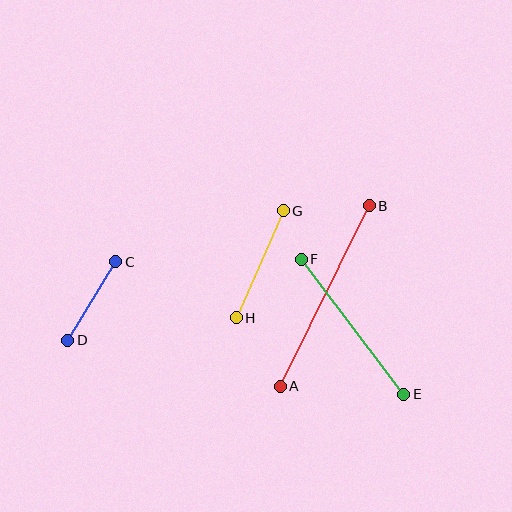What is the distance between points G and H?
The distance is approximately 117 pixels.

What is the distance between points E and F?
The distance is approximately 169 pixels.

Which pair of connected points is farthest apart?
Points A and B are farthest apart.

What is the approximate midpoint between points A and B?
The midpoint is at approximately (325, 296) pixels.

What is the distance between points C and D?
The distance is approximately 92 pixels.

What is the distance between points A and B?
The distance is approximately 201 pixels.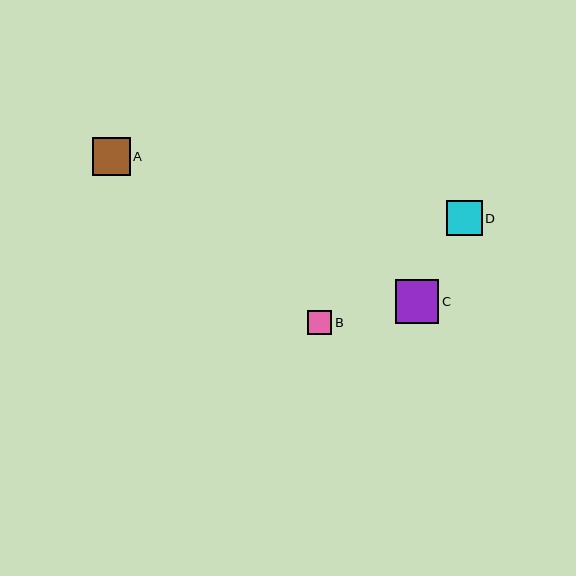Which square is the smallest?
Square B is the smallest with a size of approximately 24 pixels.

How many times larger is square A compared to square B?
Square A is approximately 1.5 times the size of square B.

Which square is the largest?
Square C is the largest with a size of approximately 43 pixels.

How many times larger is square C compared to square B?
Square C is approximately 1.8 times the size of square B.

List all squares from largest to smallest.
From largest to smallest: C, A, D, B.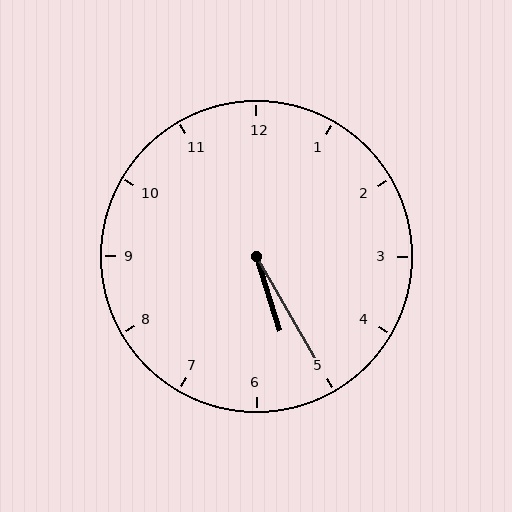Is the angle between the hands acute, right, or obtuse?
It is acute.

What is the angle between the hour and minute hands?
Approximately 12 degrees.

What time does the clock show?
5:25.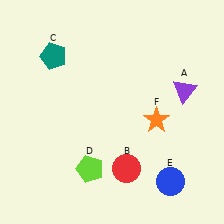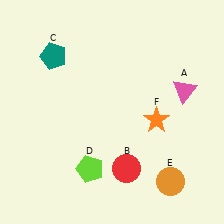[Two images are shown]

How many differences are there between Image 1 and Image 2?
There are 2 differences between the two images.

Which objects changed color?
A changed from purple to pink. E changed from blue to orange.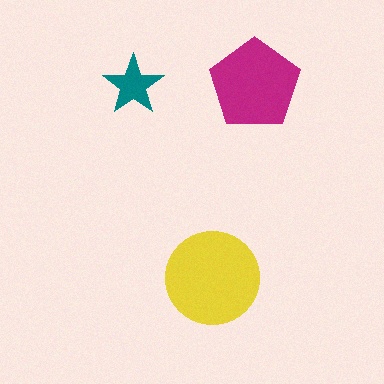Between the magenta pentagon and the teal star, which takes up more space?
The magenta pentagon.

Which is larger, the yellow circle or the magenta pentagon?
The yellow circle.